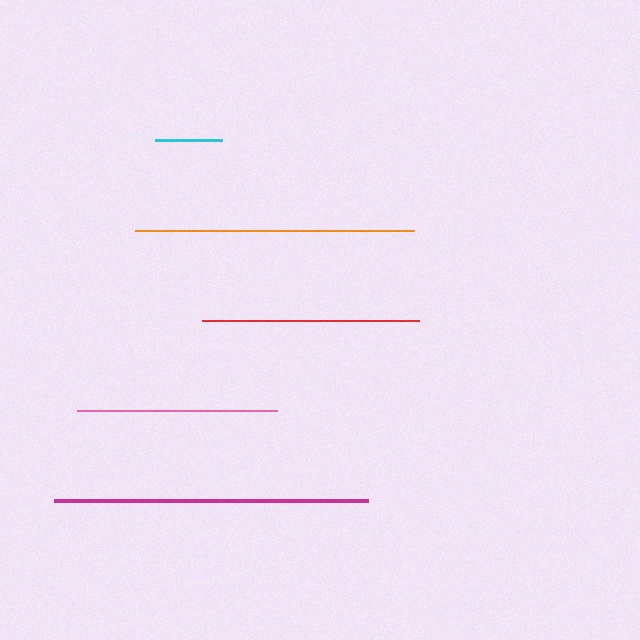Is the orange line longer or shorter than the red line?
The orange line is longer than the red line.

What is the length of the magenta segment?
The magenta segment is approximately 314 pixels long.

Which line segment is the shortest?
The cyan line is the shortest at approximately 67 pixels.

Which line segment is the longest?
The magenta line is the longest at approximately 314 pixels.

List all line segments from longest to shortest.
From longest to shortest: magenta, orange, red, pink, cyan.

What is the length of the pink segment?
The pink segment is approximately 200 pixels long.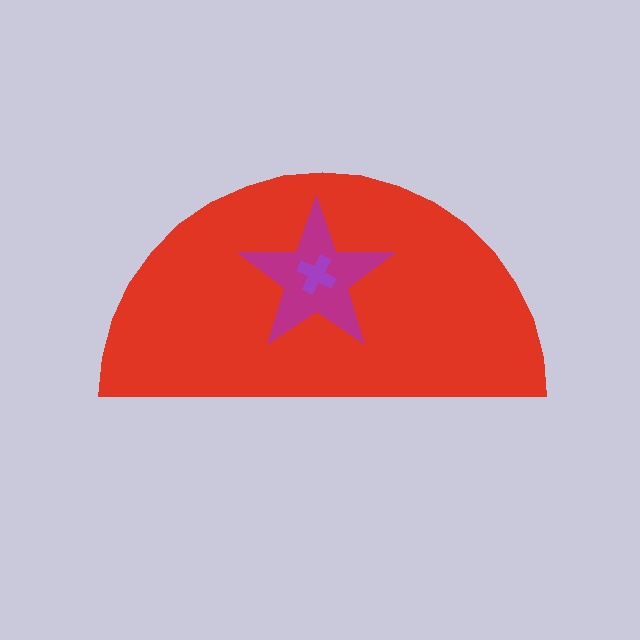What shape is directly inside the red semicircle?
The magenta star.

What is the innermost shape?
The purple cross.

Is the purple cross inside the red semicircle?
Yes.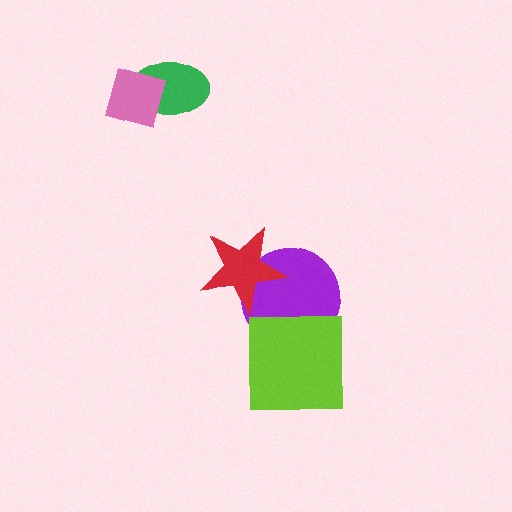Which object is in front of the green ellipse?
The pink diamond is in front of the green ellipse.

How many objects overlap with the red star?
1 object overlaps with the red star.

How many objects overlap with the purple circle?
2 objects overlap with the purple circle.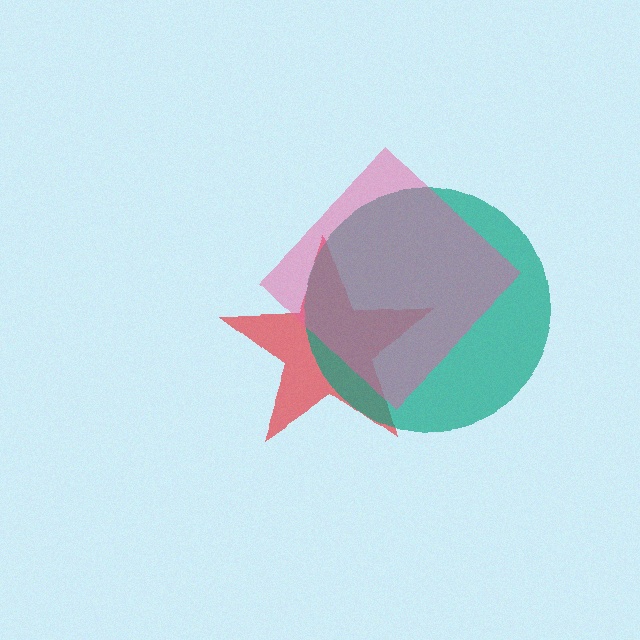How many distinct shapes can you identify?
There are 3 distinct shapes: a red star, a teal circle, a pink diamond.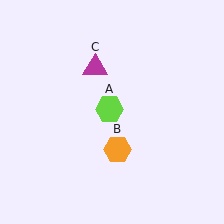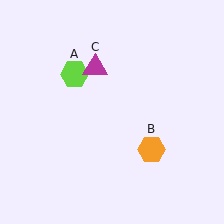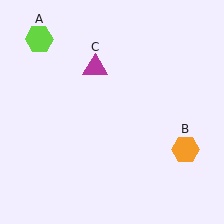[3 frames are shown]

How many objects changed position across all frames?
2 objects changed position: lime hexagon (object A), orange hexagon (object B).